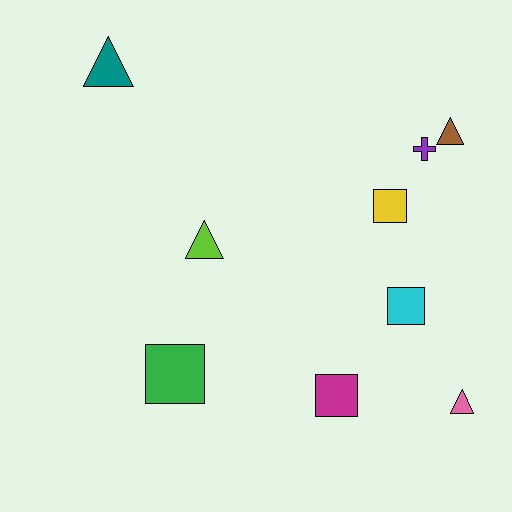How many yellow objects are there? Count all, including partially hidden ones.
There is 1 yellow object.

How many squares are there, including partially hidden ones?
There are 4 squares.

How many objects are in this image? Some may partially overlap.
There are 9 objects.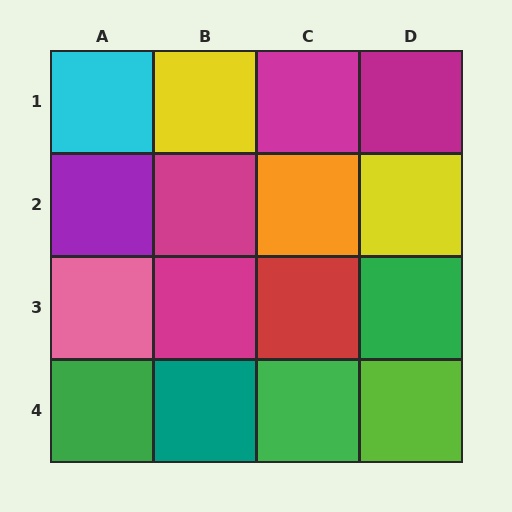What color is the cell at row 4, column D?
Lime.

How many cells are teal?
1 cell is teal.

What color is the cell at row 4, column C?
Green.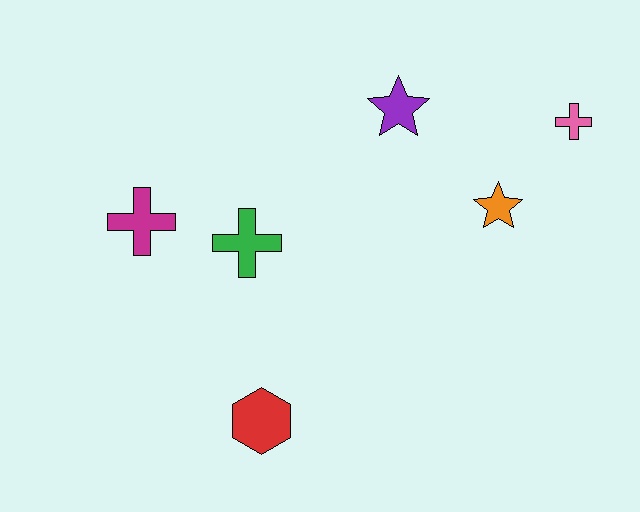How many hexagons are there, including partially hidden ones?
There is 1 hexagon.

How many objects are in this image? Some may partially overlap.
There are 6 objects.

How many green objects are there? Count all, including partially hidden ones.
There is 1 green object.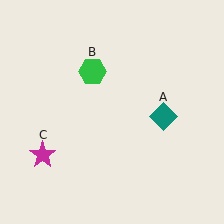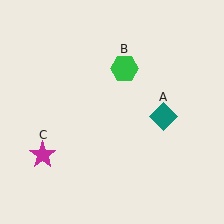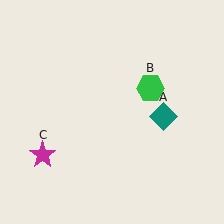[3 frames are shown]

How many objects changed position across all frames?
1 object changed position: green hexagon (object B).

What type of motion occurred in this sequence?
The green hexagon (object B) rotated clockwise around the center of the scene.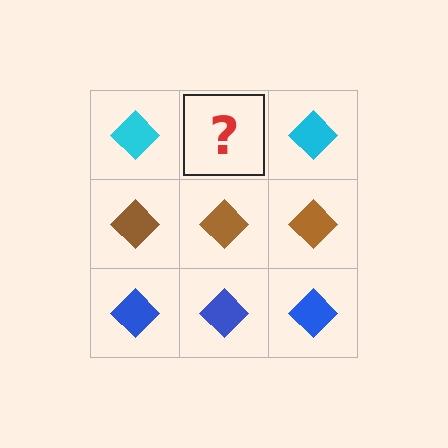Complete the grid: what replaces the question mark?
The question mark should be replaced with a cyan diamond.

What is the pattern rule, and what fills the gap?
The rule is that each row has a consistent color. The gap should be filled with a cyan diamond.